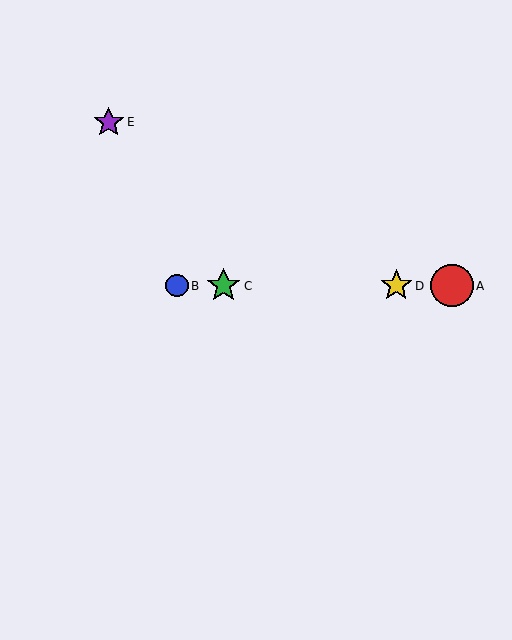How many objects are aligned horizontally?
4 objects (A, B, C, D) are aligned horizontally.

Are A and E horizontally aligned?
No, A is at y≈286 and E is at y≈122.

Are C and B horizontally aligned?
Yes, both are at y≈286.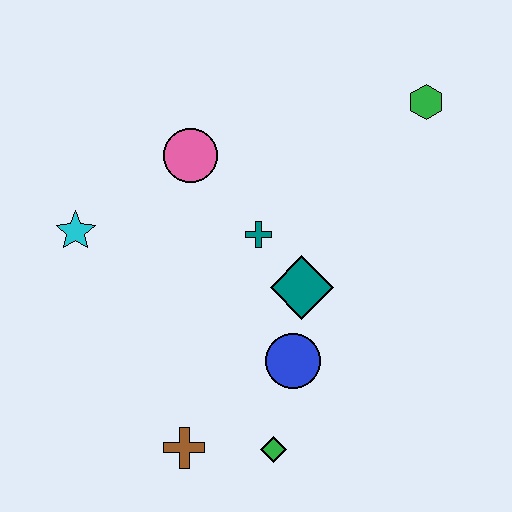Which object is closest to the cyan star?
The pink circle is closest to the cyan star.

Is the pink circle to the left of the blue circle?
Yes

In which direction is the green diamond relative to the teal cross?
The green diamond is below the teal cross.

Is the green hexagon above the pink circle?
Yes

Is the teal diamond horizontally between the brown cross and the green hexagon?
Yes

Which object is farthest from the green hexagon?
The brown cross is farthest from the green hexagon.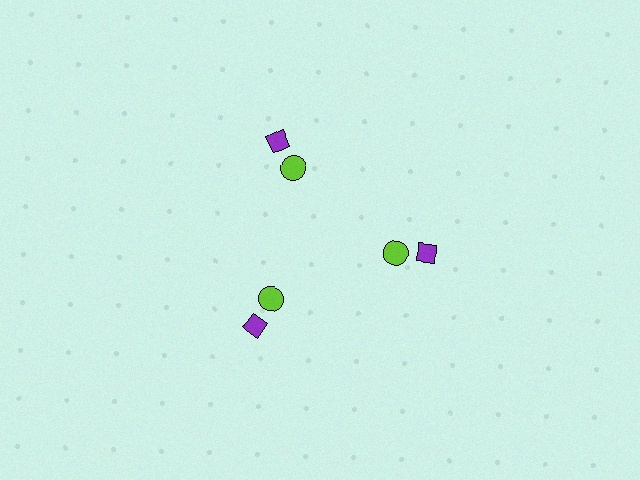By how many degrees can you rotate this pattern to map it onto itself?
The pattern maps onto itself every 120 degrees of rotation.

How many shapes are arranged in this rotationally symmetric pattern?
There are 6 shapes, arranged in 3 groups of 2.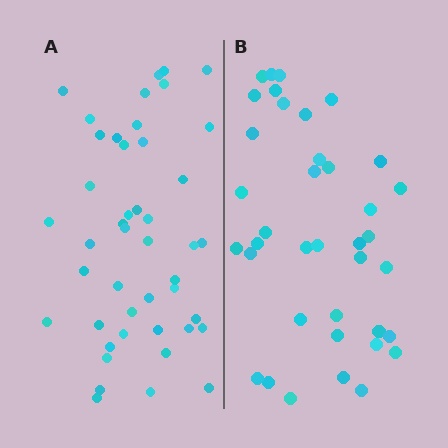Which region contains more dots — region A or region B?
Region A (the left region) has more dots.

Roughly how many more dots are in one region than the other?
Region A has roughly 8 or so more dots than region B.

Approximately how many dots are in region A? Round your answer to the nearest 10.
About 40 dots. (The exact count is 45, which rounds to 40.)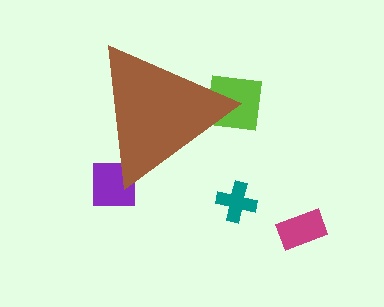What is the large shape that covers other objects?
A brown triangle.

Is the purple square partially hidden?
Yes, the purple square is partially hidden behind the brown triangle.